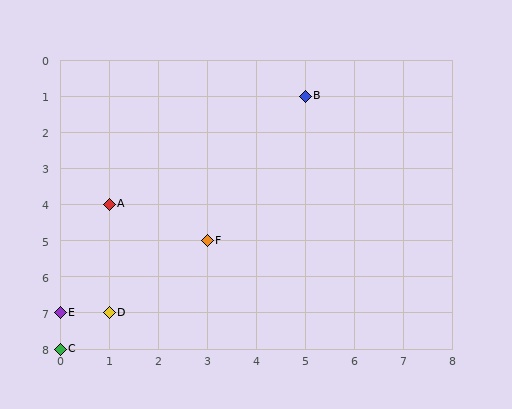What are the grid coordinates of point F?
Point F is at grid coordinates (3, 5).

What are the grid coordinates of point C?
Point C is at grid coordinates (0, 8).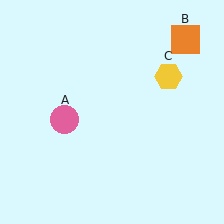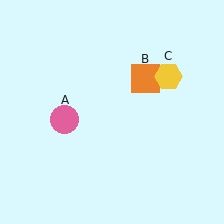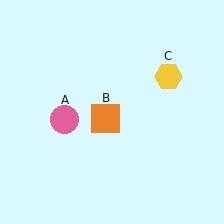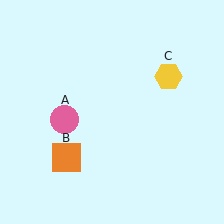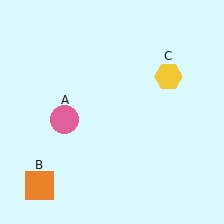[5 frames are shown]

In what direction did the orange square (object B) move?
The orange square (object B) moved down and to the left.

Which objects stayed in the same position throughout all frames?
Pink circle (object A) and yellow hexagon (object C) remained stationary.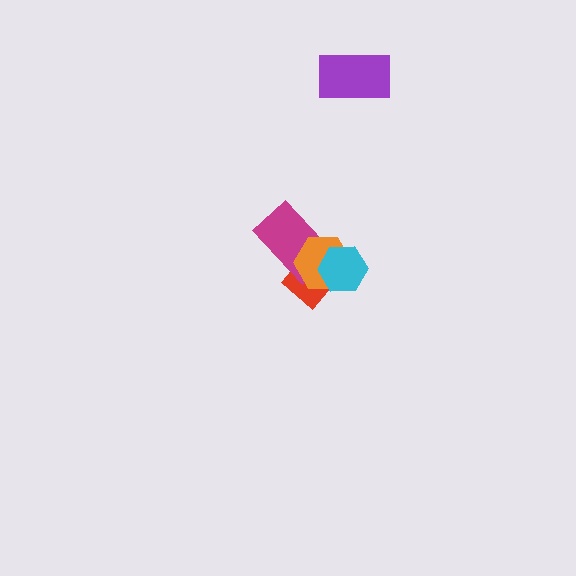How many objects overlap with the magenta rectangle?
3 objects overlap with the magenta rectangle.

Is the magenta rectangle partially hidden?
Yes, it is partially covered by another shape.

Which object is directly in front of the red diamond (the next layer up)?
The magenta rectangle is directly in front of the red diamond.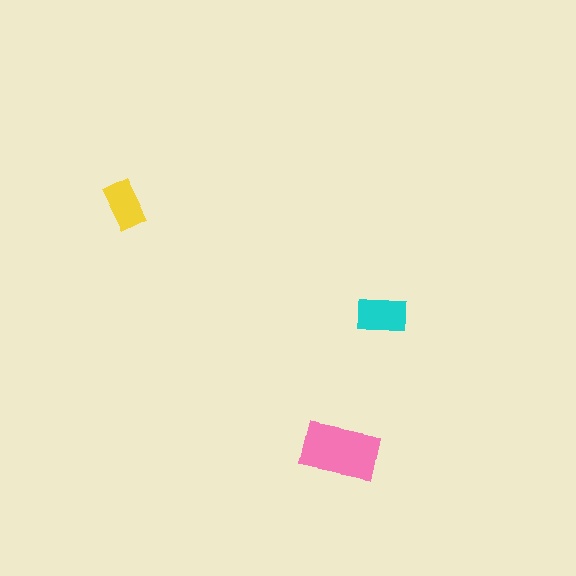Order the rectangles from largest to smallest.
the pink one, the cyan one, the yellow one.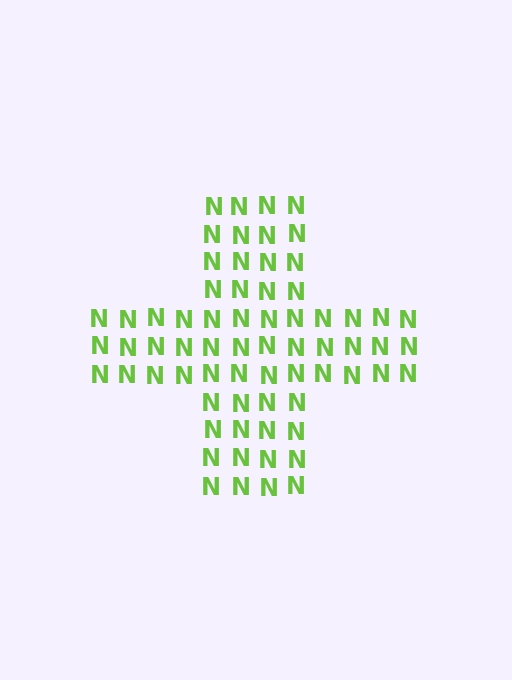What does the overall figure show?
The overall figure shows a cross.